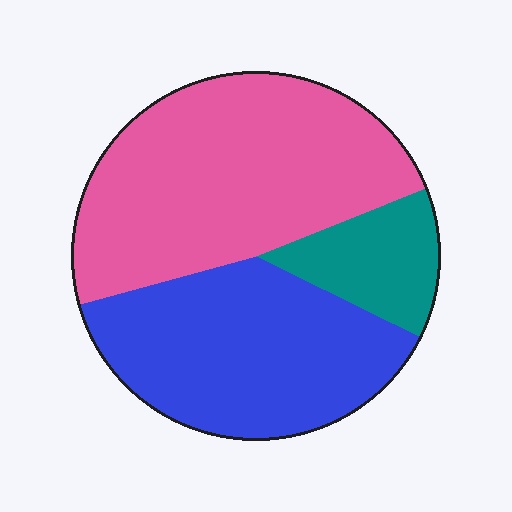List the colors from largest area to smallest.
From largest to smallest: pink, blue, teal.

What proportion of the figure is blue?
Blue covers roughly 40% of the figure.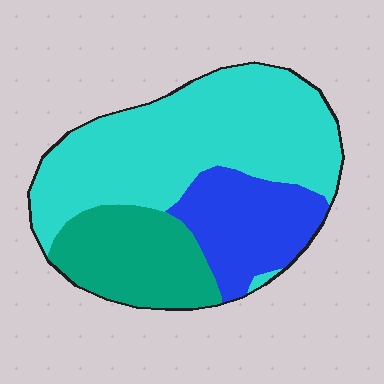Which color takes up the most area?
Cyan, at roughly 55%.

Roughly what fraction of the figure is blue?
Blue takes up about one fifth (1/5) of the figure.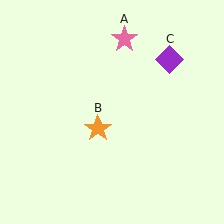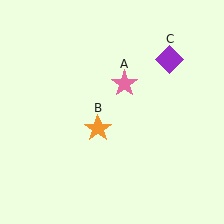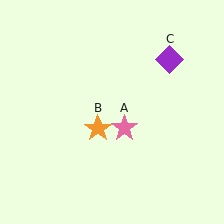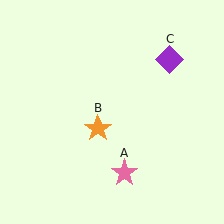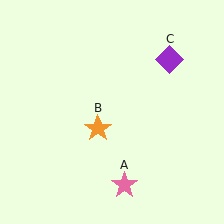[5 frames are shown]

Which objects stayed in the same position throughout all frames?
Orange star (object B) and purple diamond (object C) remained stationary.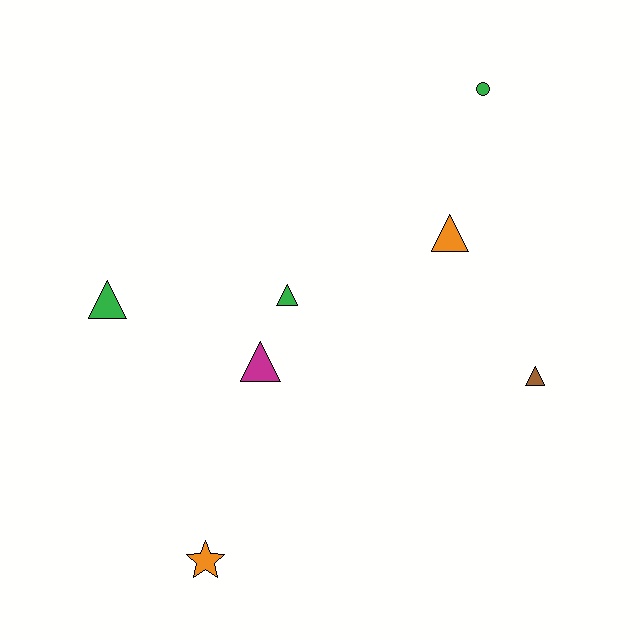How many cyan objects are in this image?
There are no cyan objects.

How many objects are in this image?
There are 7 objects.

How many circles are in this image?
There is 1 circle.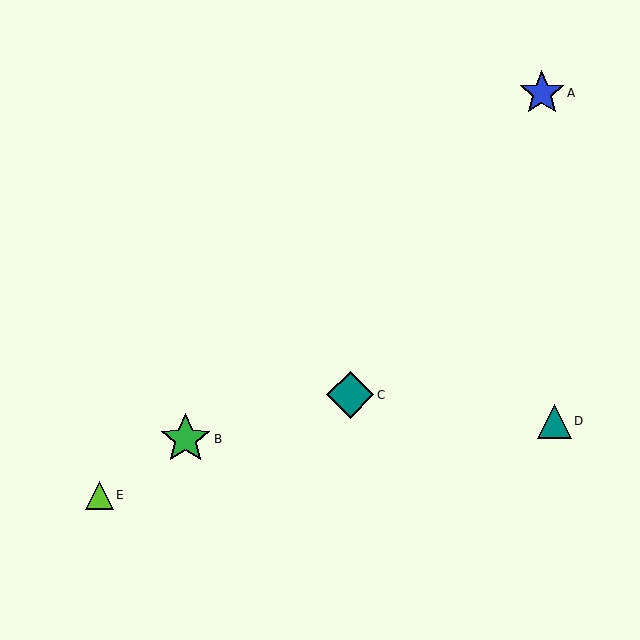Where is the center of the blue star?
The center of the blue star is at (542, 93).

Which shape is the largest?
The green star (labeled B) is the largest.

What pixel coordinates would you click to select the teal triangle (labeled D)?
Click at (554, 421) to select the teal triangle D.